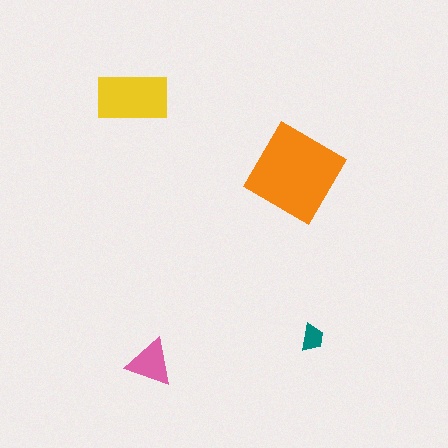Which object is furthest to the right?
The teal trapezoid is rightmost.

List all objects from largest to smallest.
The orange diamond, the yellow rectangle, the pink triangle, the teal trapezoid.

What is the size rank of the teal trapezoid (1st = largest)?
4th.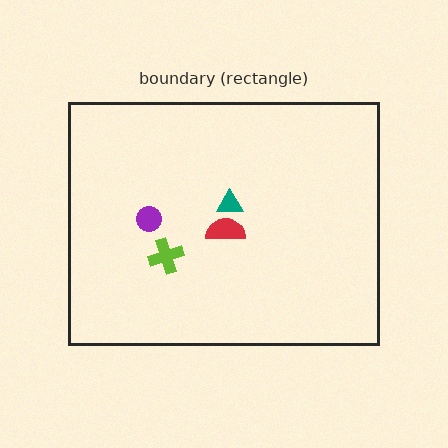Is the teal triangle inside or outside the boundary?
Inside.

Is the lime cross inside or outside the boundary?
Inside.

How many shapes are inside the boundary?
4 inside, 0 outside.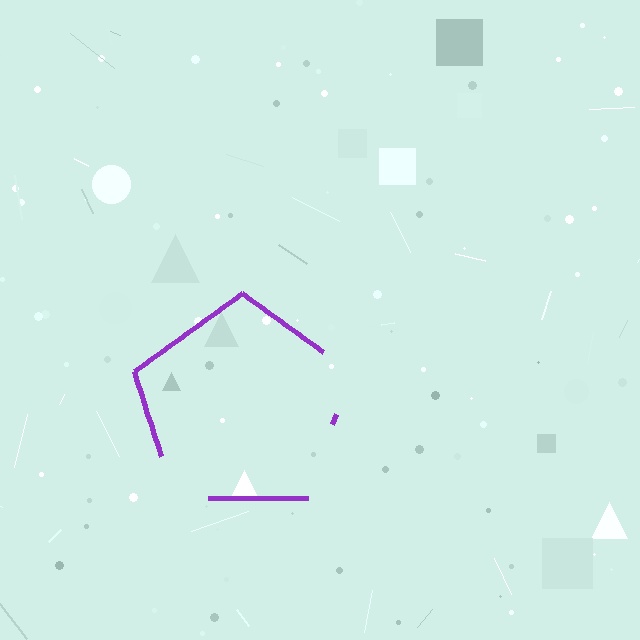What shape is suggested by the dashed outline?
The dashed outline suggests a pentagon.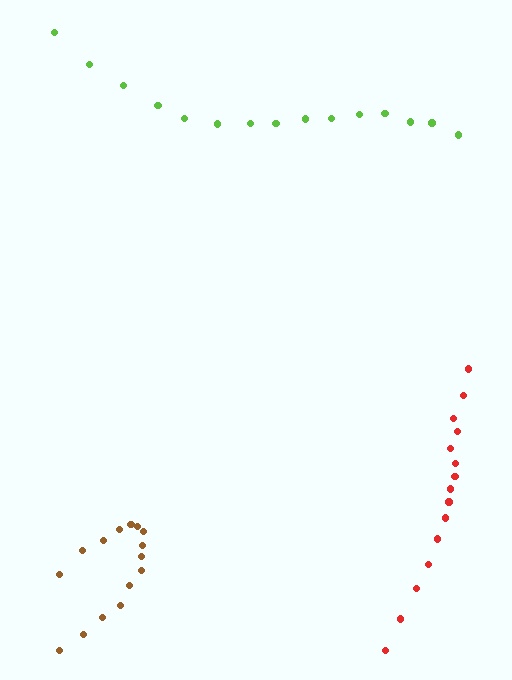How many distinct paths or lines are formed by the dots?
There are 3 distinct paths.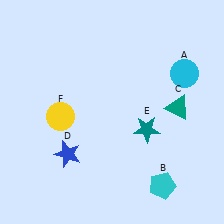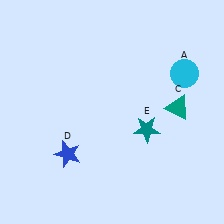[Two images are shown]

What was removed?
The yellow circle (F), the cyan pentagon (B) were removed in Image 2.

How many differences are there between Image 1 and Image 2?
There are 2 differences between the two images.